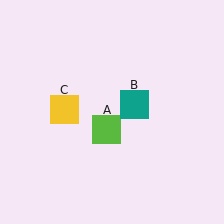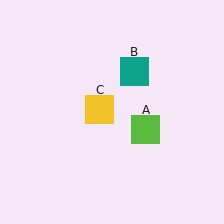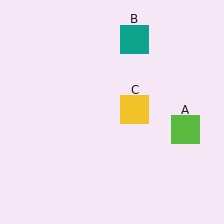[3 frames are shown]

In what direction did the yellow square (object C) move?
The yellow square (object C) moved right.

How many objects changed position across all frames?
3 objects changed position: lime square (object A), teal square (object B), yellow square (object C).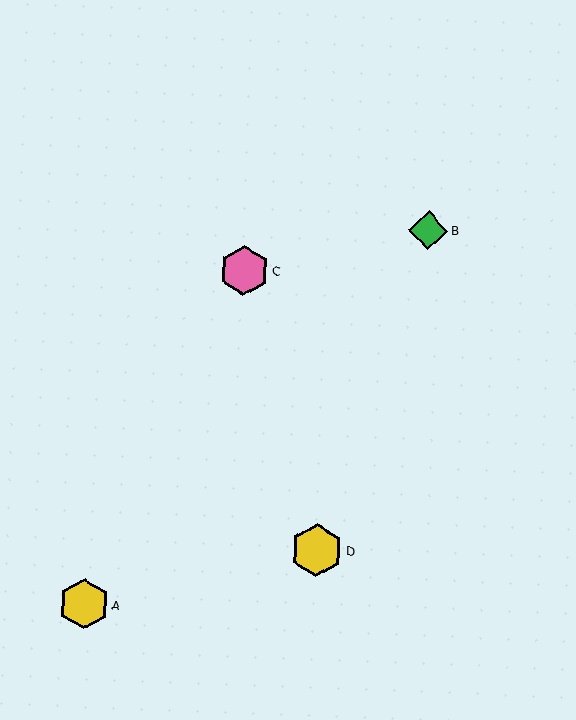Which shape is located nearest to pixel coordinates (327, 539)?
The yellow hexagon (labeled D) at (317, 550) is nearest to that location.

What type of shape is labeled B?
Shape B is a green diamond.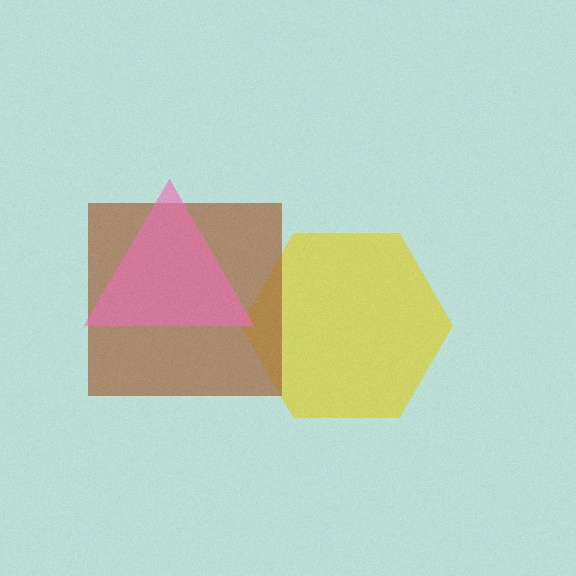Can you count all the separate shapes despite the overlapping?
Yes, there are 3 separate shapes.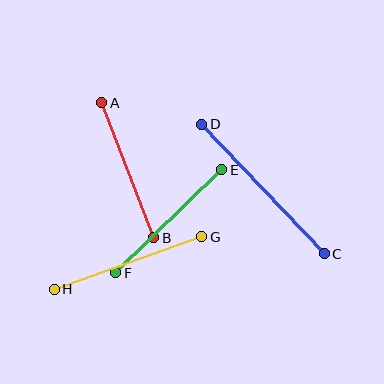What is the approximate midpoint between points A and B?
The midpoint is at approximately (128, 170) pixels.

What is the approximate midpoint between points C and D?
The midpoint is at approximately (263, 189) pixels.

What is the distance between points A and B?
The distance is approximately 144 pixels.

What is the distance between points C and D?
The distance is approximately 179 pixels.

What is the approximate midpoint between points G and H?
The midpoint is at approximately (128, 263) pixels.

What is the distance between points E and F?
The distance is approximately 147 pixels.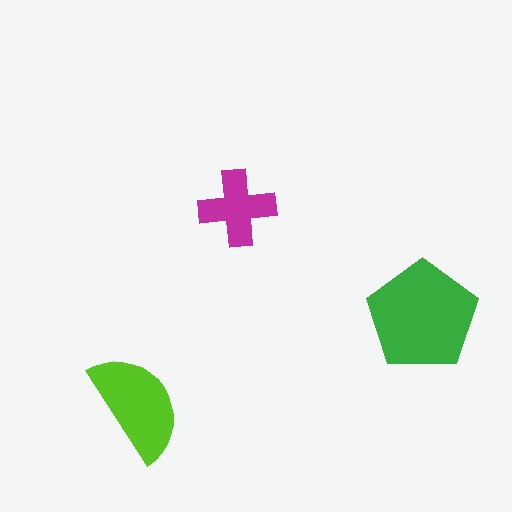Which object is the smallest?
The magenta cross.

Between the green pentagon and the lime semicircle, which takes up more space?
The green pentagon.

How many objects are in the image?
There are 3 objects in the image.